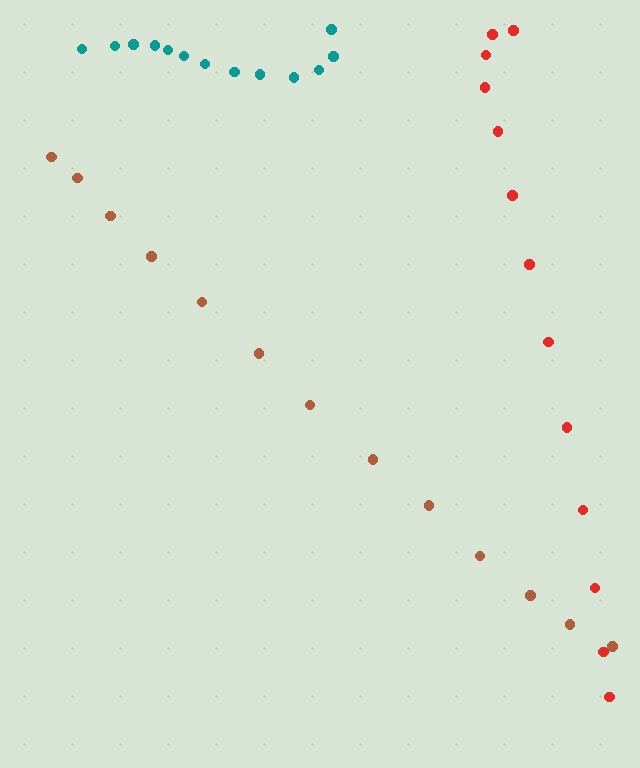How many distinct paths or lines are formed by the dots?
There are 3 distinct paths.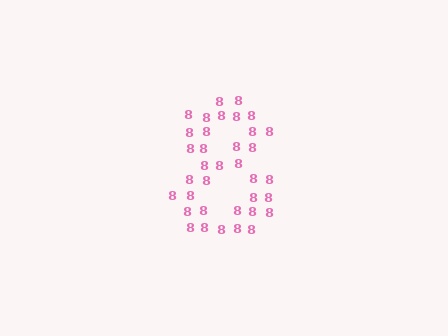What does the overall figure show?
The overall figure shows the digit 8.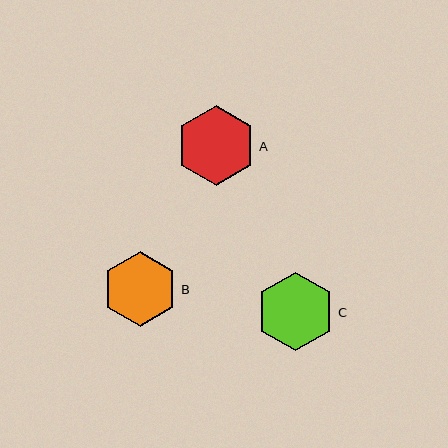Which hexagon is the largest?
Hexagon A is the largest with a size of approximately 80 pixels.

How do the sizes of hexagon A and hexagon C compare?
Hexagon A and hexagon C are approximately the same size.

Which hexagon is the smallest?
Hexagon B is the smallest with a size of approximately 75 pixels.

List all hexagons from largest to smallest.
From largest to smallest: A, C, B.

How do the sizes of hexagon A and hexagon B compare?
Hexagon A and hexagon B are approximately the same size.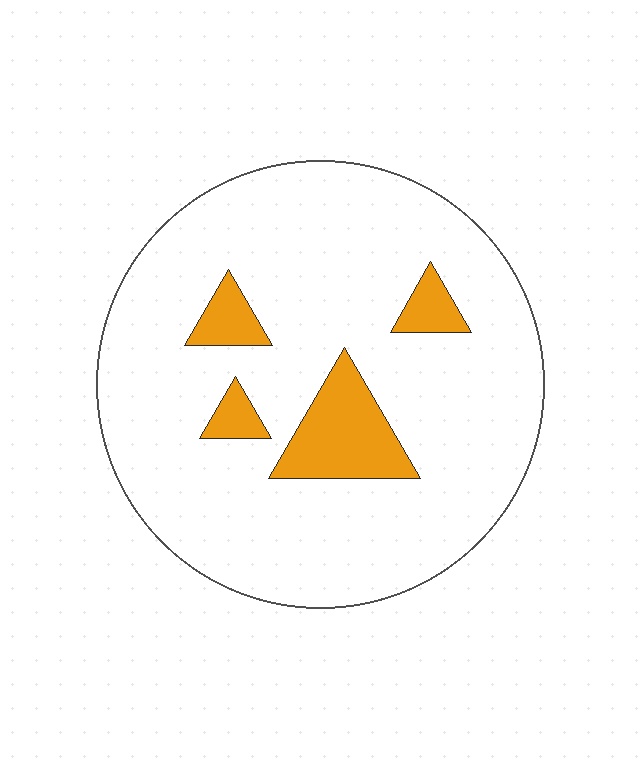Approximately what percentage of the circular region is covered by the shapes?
Approximately 10%.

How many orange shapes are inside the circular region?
4.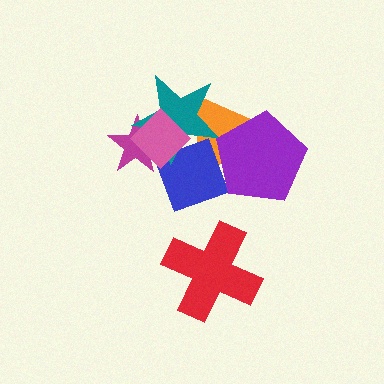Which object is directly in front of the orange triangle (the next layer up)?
The blue square is directly in front of the orange triangle.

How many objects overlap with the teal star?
4 objects overlap with the teal star.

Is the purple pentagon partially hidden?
No, no other shape covers it.